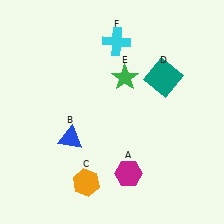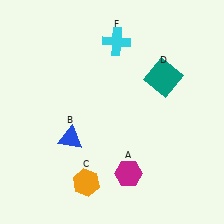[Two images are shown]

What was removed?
The green star (E) was removed in Image 2.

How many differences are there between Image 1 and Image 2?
There is 1 difference between the two images.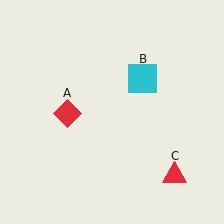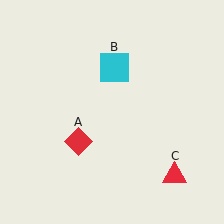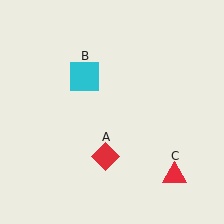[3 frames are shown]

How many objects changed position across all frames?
2 objects changed position: red diamond (object A), cyan square (object B).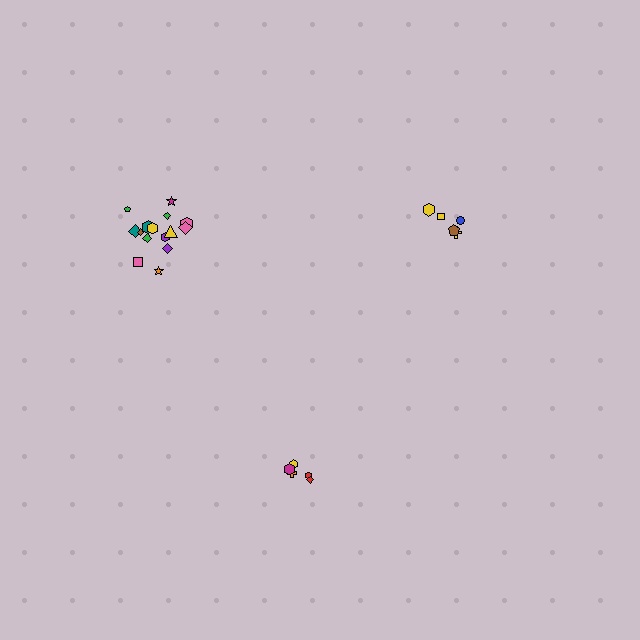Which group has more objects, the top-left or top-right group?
The top-left group.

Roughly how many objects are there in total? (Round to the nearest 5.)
Roughly 25 objects in total.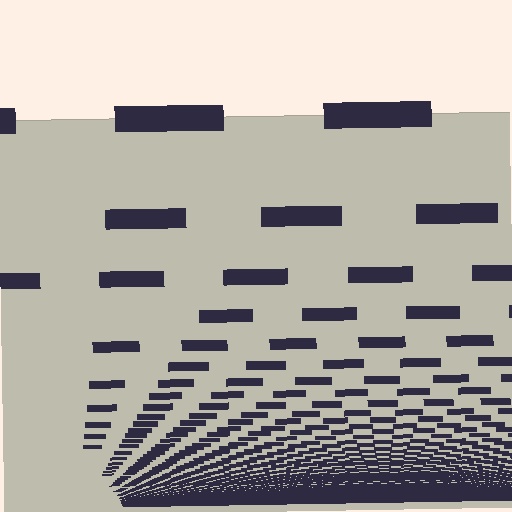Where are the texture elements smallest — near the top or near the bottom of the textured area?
Near the bottom.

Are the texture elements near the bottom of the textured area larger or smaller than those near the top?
Smaller. The gradient is inverted — elements near the bottom are smaller and denser.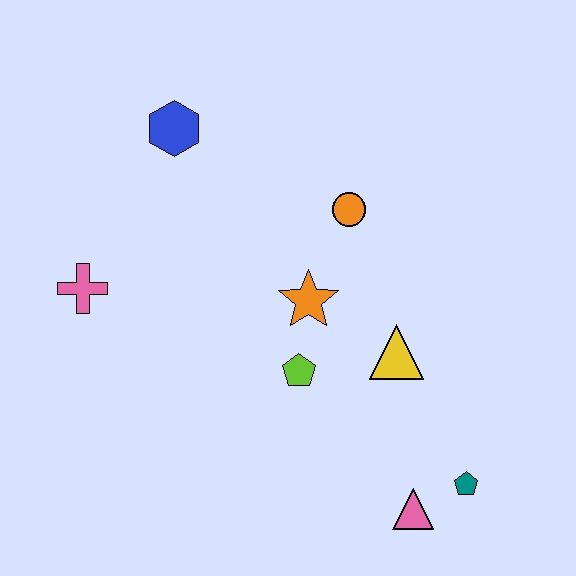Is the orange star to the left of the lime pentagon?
No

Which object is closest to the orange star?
The lime pentagon is closest to the orange star.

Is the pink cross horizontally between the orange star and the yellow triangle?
No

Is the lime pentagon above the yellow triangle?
No